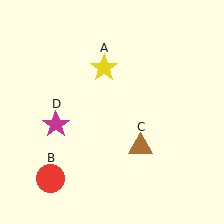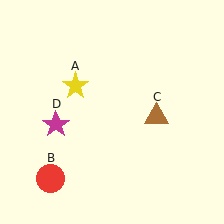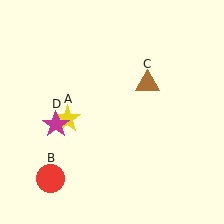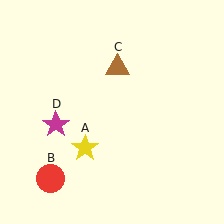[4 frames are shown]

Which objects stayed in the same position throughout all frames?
Red circle (object B) and magenta star (object D) remained stationary.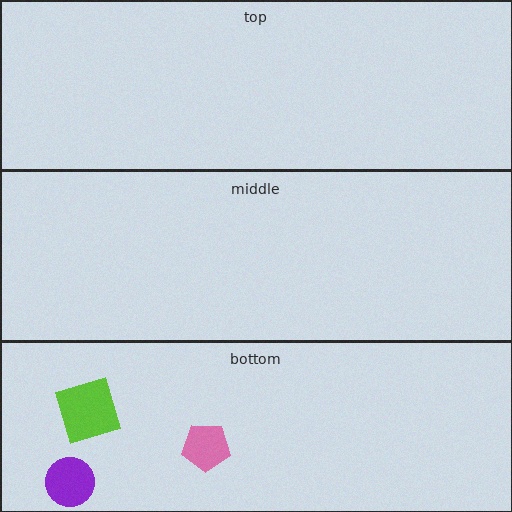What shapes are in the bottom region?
The lime square, the pink pentagon, the purple circle.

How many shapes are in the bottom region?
3.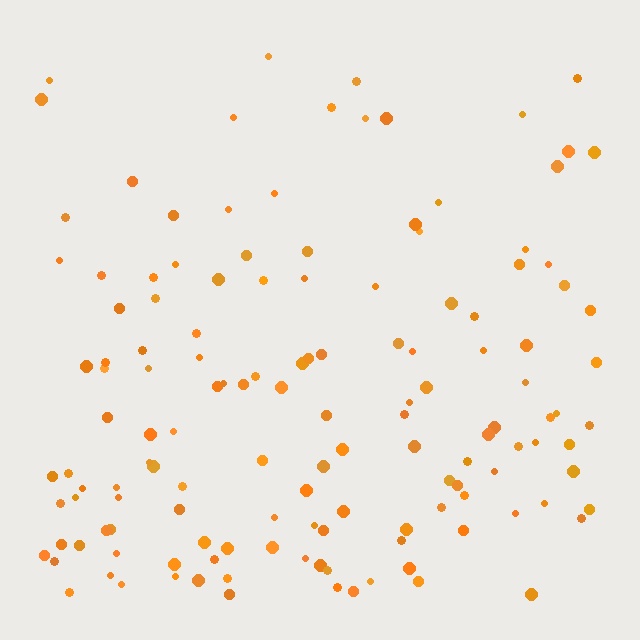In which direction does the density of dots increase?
From top to bottom, with the bottom side densest.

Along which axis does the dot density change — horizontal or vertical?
Vertical.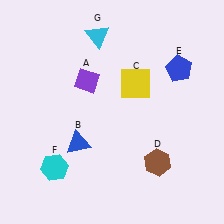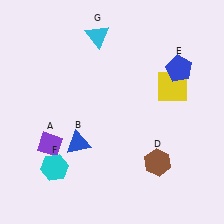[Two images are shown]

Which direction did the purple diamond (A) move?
The purple diamond (A) moved down.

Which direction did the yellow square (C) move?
The yellow square (C) moved right.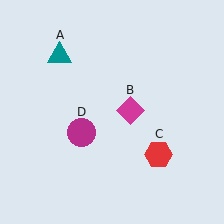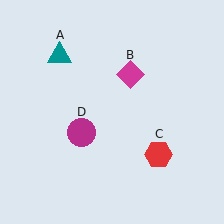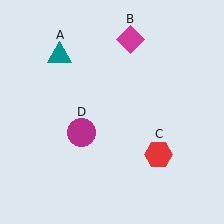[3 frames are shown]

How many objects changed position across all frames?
1 object changed position: magenta diamond (object B).